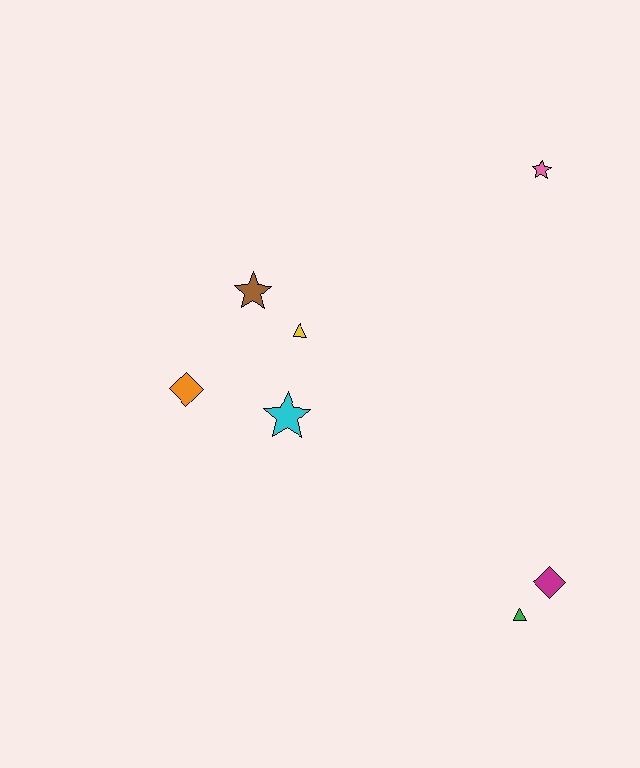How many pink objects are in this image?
There is 1 pink object.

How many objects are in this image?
There are 7 objects.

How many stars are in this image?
There are 3 stars.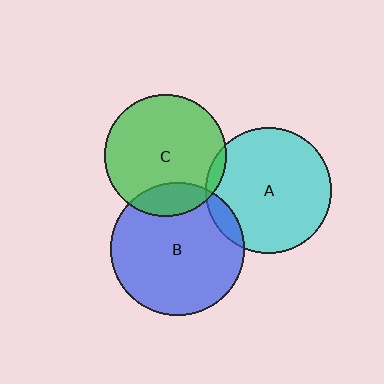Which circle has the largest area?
Circle B (blue).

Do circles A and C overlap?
Yes.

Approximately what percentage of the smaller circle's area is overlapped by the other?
Approximately 5%.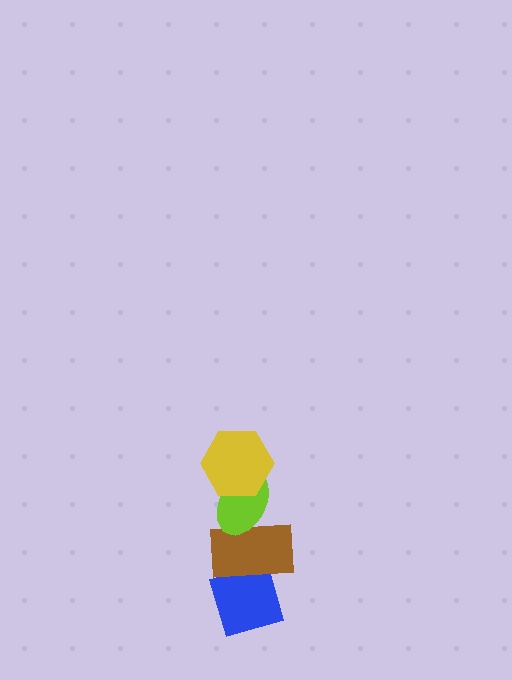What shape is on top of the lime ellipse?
The yellow hexagon is on top of the lime ellipse.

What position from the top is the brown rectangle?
The brown rectangle is 3rd from the top.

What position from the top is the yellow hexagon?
The yellow hexagon is 1st from the top.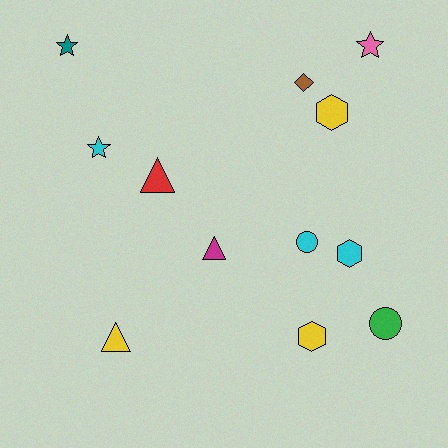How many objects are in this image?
There are 12 objects.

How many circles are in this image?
There are 2 circles.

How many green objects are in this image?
There is 1 green object.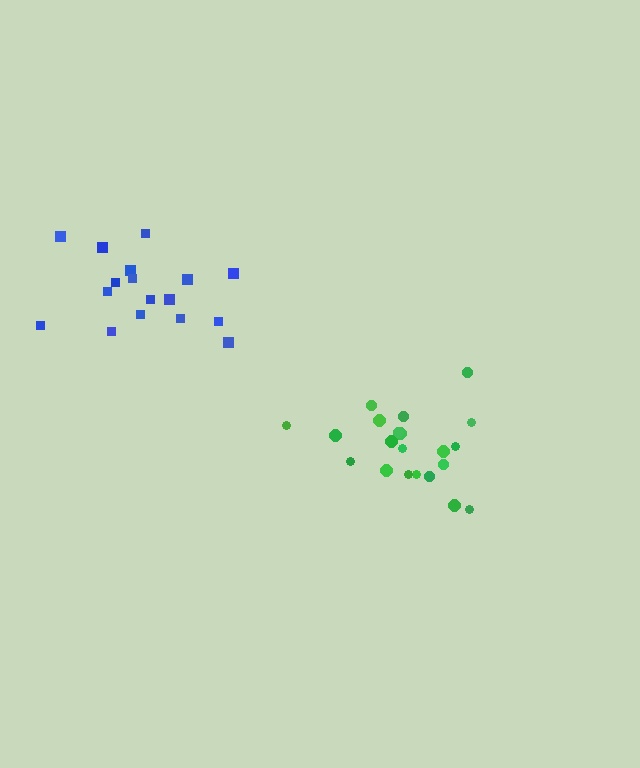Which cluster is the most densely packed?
Green.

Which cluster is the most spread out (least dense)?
Blue.